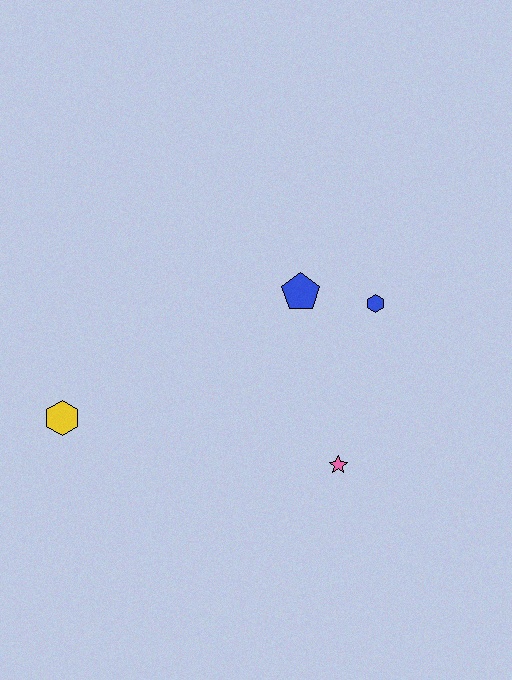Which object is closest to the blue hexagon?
The blue pentagon is closest to the blue hexagon.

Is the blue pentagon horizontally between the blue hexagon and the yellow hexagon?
Yes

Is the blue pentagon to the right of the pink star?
No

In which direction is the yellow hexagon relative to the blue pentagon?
The yellow hexagon is to the left of the blue pentagon.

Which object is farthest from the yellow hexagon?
The blue hexagon is farthest from the yellow hexagon.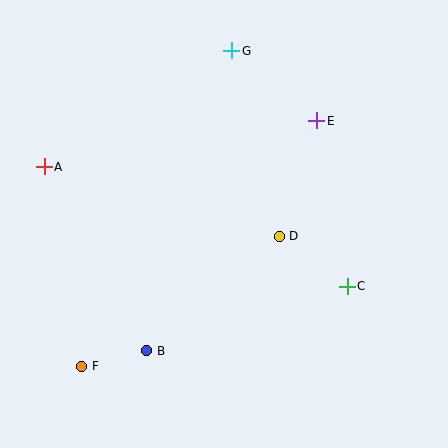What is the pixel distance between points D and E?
The distance between D and E is 121 pixels.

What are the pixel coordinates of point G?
Point G is at (232, 51).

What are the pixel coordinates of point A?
Point A is at (44, 167).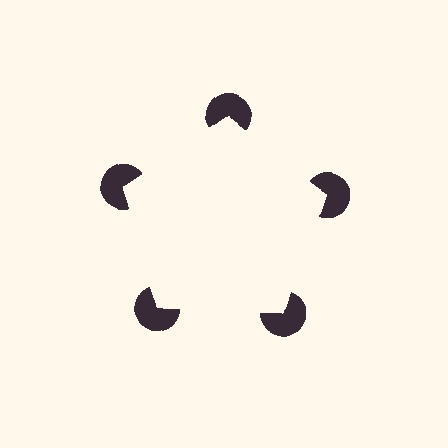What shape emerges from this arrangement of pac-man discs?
An illusory pentagon — its edges are inferred from the aligned wedge cuts in the pac-man discs, not physically drawn.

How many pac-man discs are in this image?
There are 5 — one at each vertex of the illusory pentagon.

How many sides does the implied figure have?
5 sides.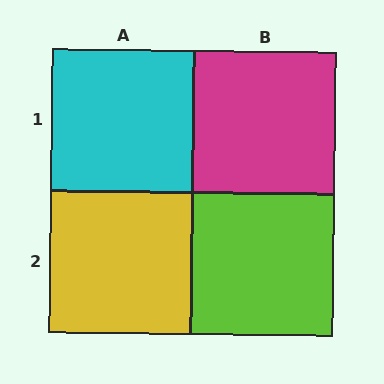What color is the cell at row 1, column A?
Cyan.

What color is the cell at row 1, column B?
Magenta.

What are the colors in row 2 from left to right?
Yellow, lime.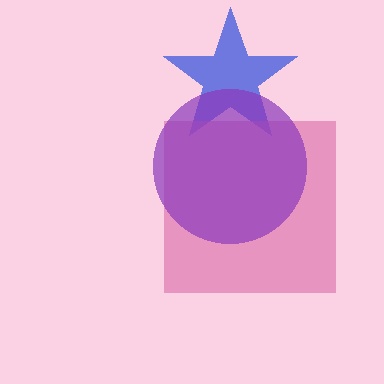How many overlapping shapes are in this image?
There are 3 overlapping shapes in the image.